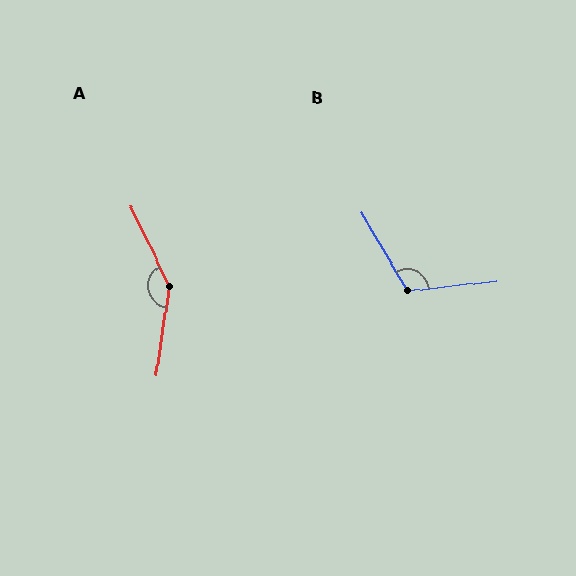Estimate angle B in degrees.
Approximately 114 degrees.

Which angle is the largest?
A, at approximately 146 degrees.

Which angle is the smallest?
B, at approximately 114 degrees.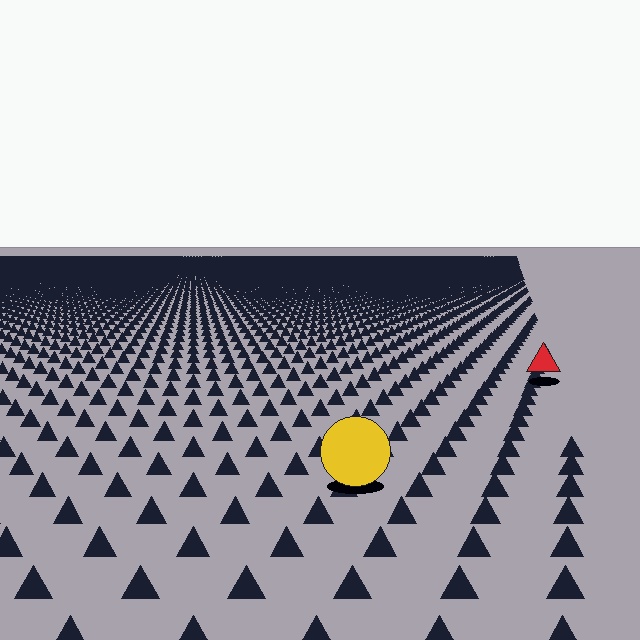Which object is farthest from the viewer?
The red triangle is farthest from the viewer. It appears smaller and the ground texture around it is denser.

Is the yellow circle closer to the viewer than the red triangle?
Yes. The yellow circle is closer — you can tell from the texture gradient: the ground texture is coarser near it.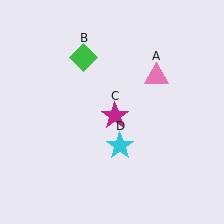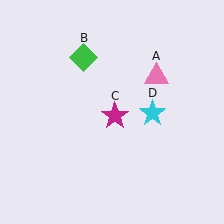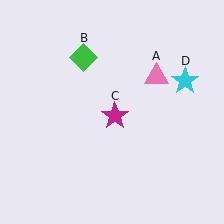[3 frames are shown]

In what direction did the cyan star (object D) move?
The cyan star (object D) moved up and to the right.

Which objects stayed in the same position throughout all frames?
Pink triangle (object A) and green diamond (object B) and magenta star (object C) remained stationary.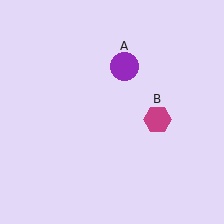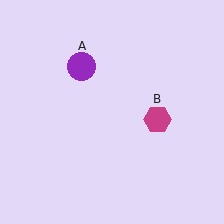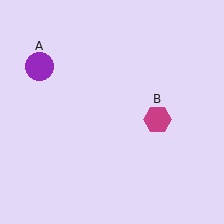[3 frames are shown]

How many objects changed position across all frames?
1 object changed position: purple circle (object A).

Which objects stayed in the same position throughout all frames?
Magenta hexagon (object B) remained stationary.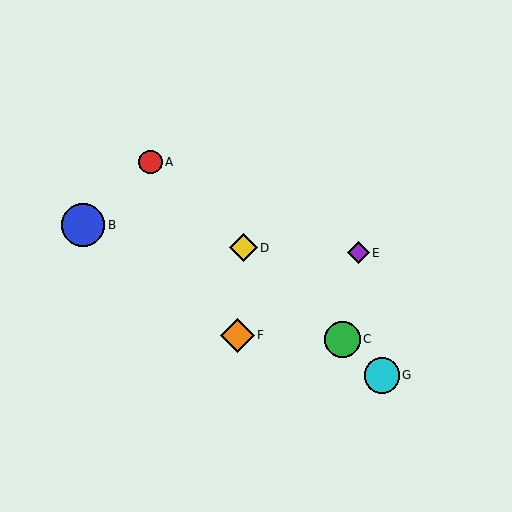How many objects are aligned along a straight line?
4 objects (A, C, D, G) are aligned along a straight line.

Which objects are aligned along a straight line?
Objects A, C, D, G are aligned along a straight line.